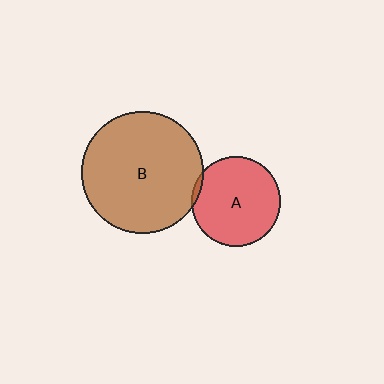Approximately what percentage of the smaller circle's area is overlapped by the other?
Approximately 5%.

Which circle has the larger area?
Circle B (brown).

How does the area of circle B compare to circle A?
Approximately 1.8 times.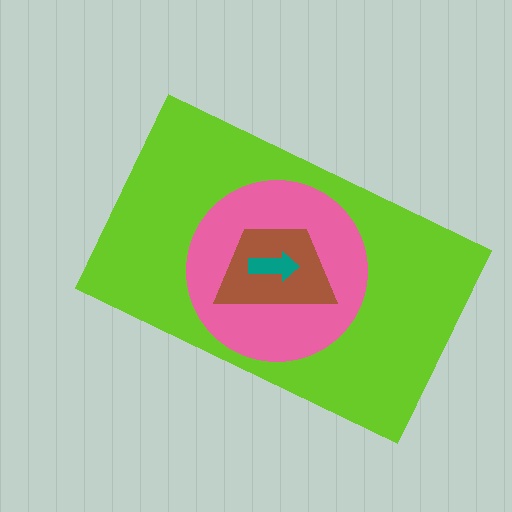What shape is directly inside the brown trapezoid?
The teal arrow.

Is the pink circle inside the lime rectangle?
Yes.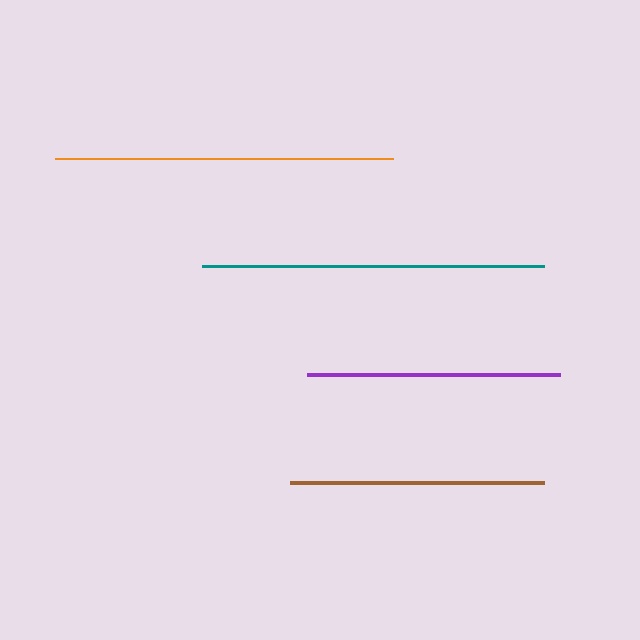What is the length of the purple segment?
The purple segment is approximately 254 pixels long.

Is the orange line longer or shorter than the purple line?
The orange line is longer than the purple line.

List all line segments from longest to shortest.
From longest to shortest: teal, orange, brown, purple.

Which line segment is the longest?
The teal line is the longest at approximately 342 pixels.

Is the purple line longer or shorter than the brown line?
The brown line is longer than the purple line.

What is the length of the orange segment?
The orange segment is approximately 338 pixels long.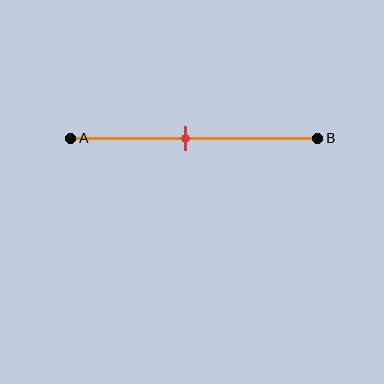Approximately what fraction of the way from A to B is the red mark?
The red mark is approximately 45% of the way from A to B.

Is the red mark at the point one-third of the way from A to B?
No, the mark is at about 45% from A, not at the 33% one-third point.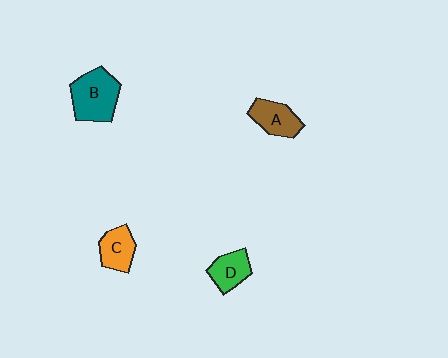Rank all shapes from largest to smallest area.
From largest to smallest: B (teal), A (brown), C (orange), D (green).